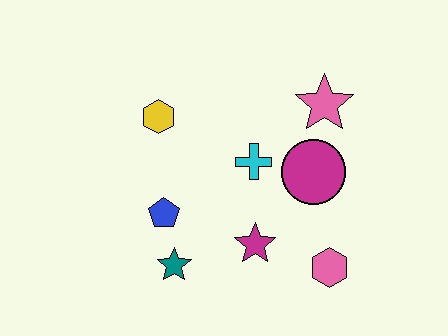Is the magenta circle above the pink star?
No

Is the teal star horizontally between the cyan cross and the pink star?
No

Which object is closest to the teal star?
The blue pentagon is closest to the teal star.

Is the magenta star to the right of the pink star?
No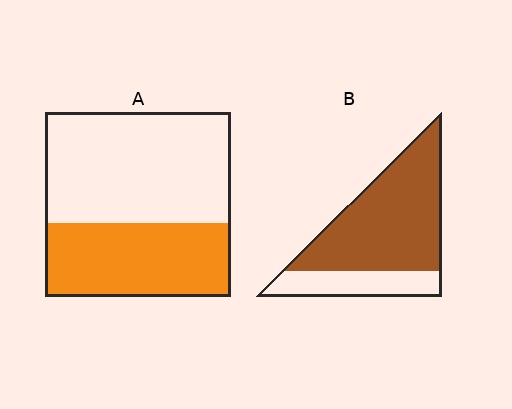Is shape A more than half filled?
No.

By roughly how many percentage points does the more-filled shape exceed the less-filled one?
By roughly 35 percentage points (B over A).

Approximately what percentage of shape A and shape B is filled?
A is approximately 40% and B is approximately 75%.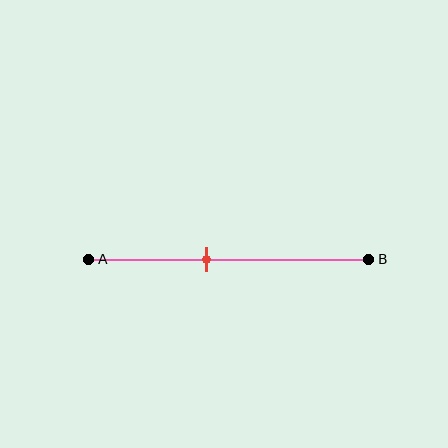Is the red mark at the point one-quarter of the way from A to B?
No, the mark is at about 40% from A, not at the 25% one-quarter point.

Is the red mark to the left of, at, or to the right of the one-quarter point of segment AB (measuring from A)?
The red mark is to the right of the one-quarter point of segment AB.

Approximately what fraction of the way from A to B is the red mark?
The red mark is approximately 40% of the way from A to B.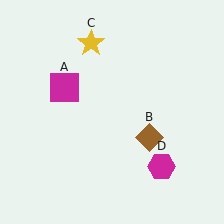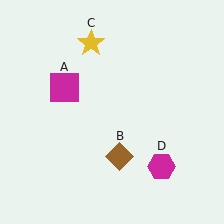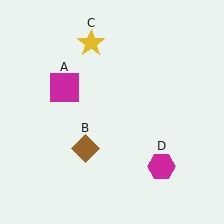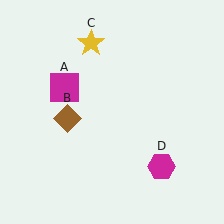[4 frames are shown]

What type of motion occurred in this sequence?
The brown diamond (object B) rotated clockwise around the center of the scene.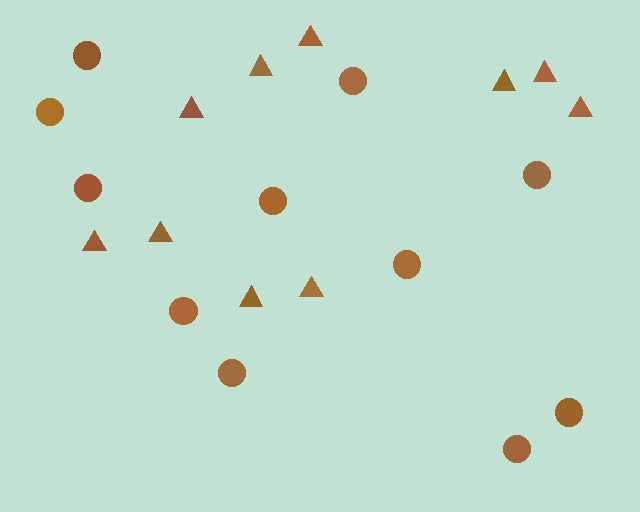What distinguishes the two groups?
There are 2 groups: one group of circles (11) and one group of triangles (10).